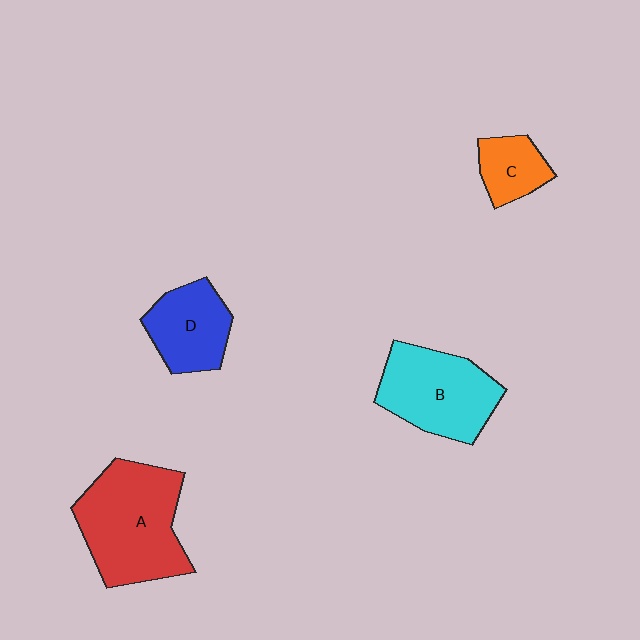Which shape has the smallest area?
Shape C (orange).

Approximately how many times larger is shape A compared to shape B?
Approximately 1.3 times.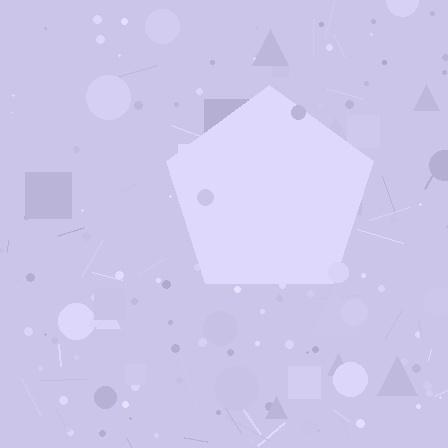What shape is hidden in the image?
A pentagon is hidden in the image.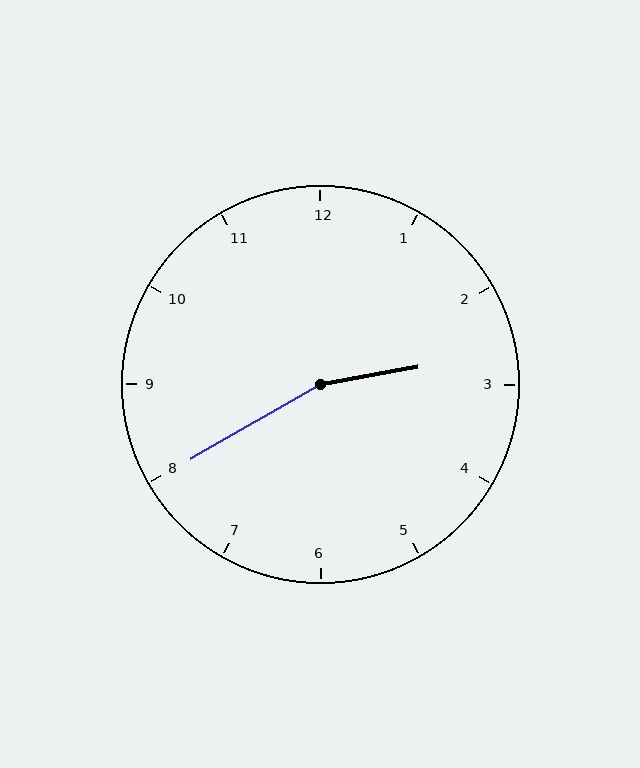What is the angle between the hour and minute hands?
Approximately 160 degrees.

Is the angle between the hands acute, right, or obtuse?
It is obtuse.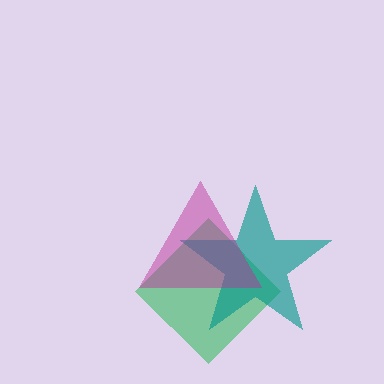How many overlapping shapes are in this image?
There are 3 overlapping shapes in the image.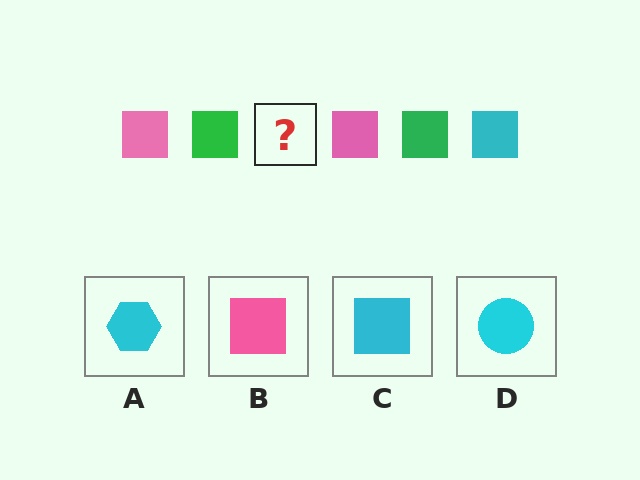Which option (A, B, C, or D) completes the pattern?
C.